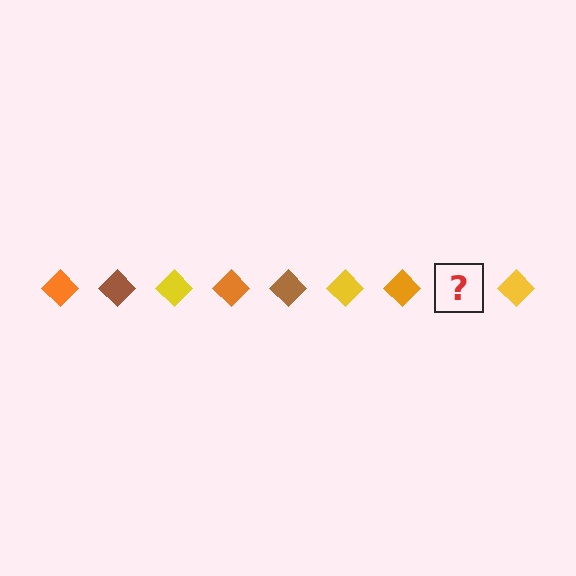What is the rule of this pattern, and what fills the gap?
The rule is that the pattern cycles through orange, brown, yellow diamonds. The gap should be filled with a brown diamond.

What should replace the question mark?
The question mark should be replaced with a brown diamond.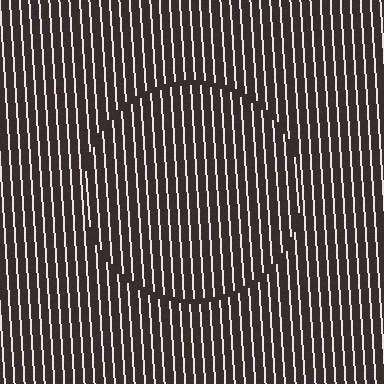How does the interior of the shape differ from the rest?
The interior of the shape contains the same grating, shifted by half a period — the contour is defined by the phase discontinuity where line-ends from the inner and outer gratings abut.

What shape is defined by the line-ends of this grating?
An illusory circle. The interior of the shape contains the same grating, shifted by half a period — the contour is defined by the phase discontinuity where line-ends from the inner and outer gratings abut.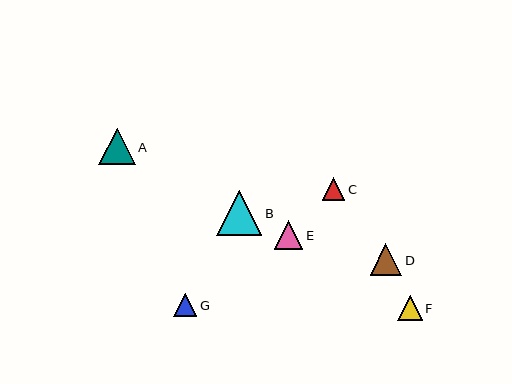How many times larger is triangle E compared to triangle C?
Triangle E is approximately 1.3 times the size of triangle C.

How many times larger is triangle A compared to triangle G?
Triangle A is approximately 1.6 times the size of triangle G.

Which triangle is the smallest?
Triangle C is the smallest with a size of approximately 22 pixels.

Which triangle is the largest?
Triangle B is the largest with a size of approximately 45 pixels.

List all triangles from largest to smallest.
From largest to smallest: B, A, D, E, F, G, C.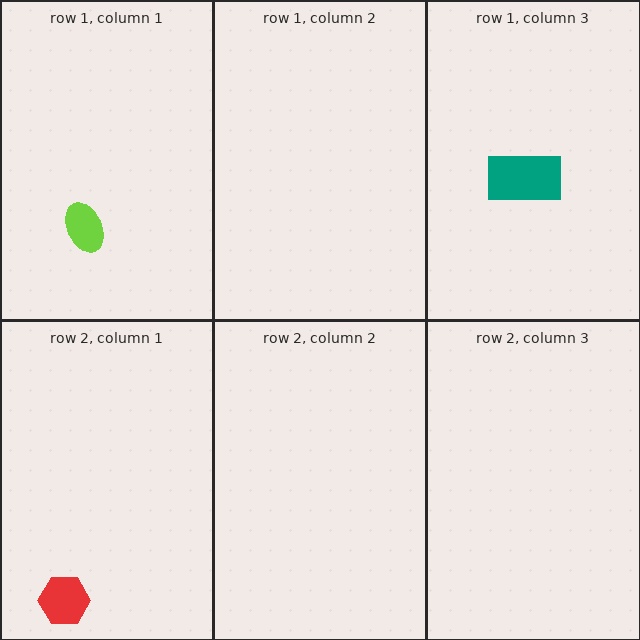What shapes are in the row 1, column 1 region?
The lime ellipse.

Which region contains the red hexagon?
The row 2, column 1 region.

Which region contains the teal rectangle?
The row 1, column 3 region.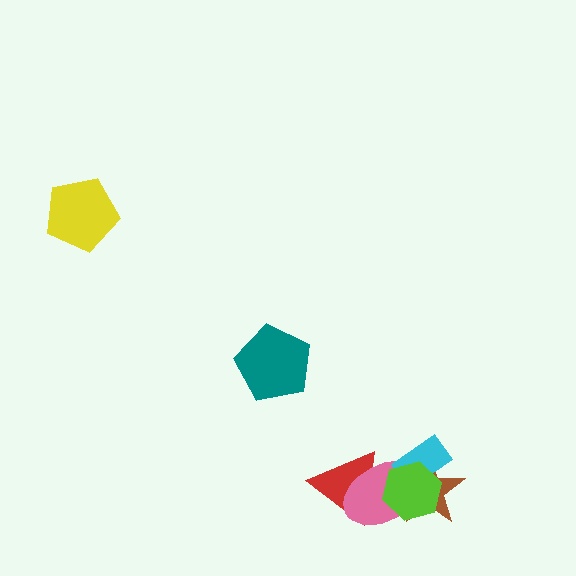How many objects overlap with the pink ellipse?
4 objects overlap with the pink ellipse.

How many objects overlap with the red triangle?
2 objects overlap with the red triangle.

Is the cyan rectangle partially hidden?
Yes, it is partially covered by another shape.